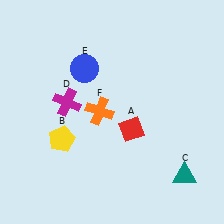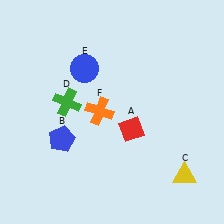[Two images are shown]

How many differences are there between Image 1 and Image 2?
There are 3 differences between the two images.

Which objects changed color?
B changed from yellow to blue. C changed from teal to yellow. D changed from magenta to green.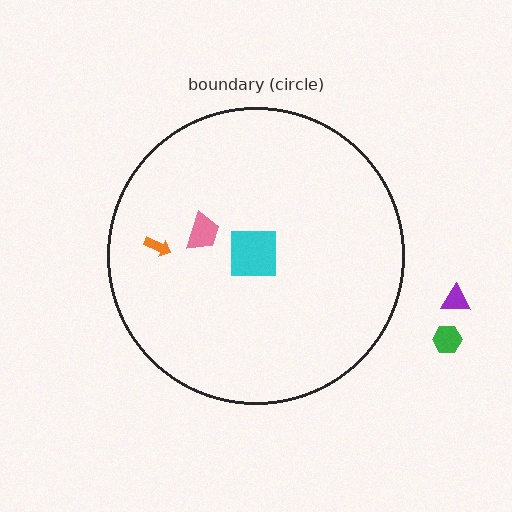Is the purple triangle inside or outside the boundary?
Outside.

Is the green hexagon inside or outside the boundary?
Outside.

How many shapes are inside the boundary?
3 inside, 2 outside.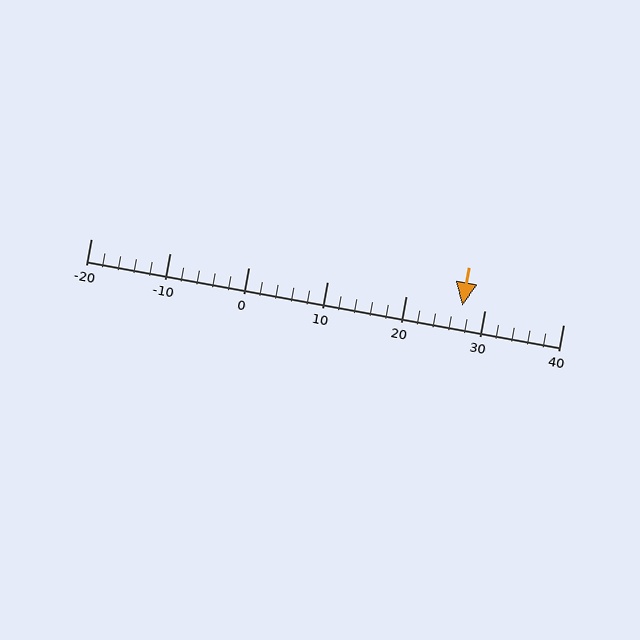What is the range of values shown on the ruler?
The ruler shows values from -20 to 40.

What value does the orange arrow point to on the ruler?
The orange arrow points to approximately 27.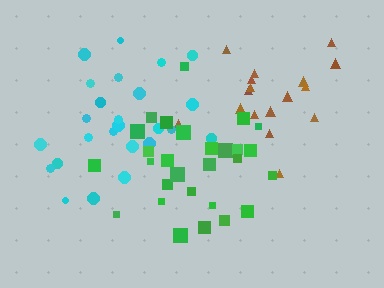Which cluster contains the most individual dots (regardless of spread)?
Green (28).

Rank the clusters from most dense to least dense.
green, cyan, brown.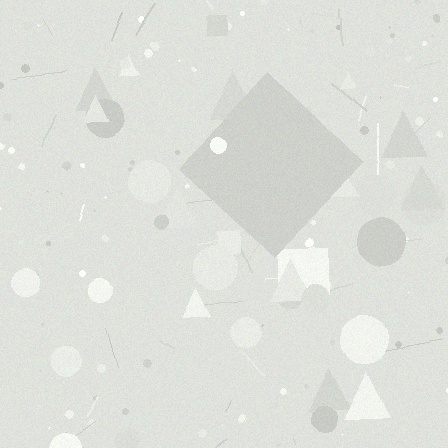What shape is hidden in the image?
A diamond is hidden in the image.